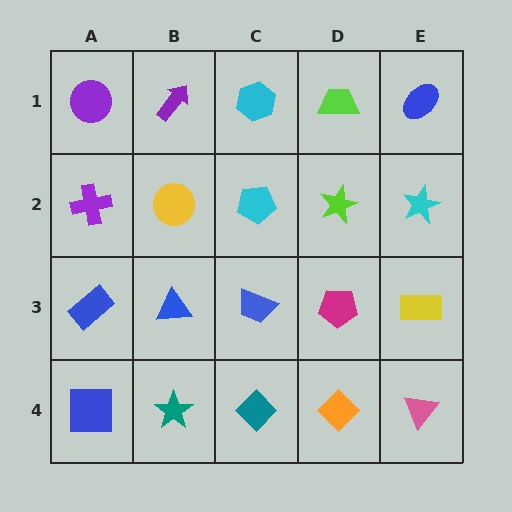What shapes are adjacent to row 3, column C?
A cyan pentagon (row 2, column C), a teal diamond (row 4, column C), a blue triangle (row 3, column B), a magenta pentagon (row 3, column D).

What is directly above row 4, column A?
A blue rectangle.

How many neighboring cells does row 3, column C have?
4.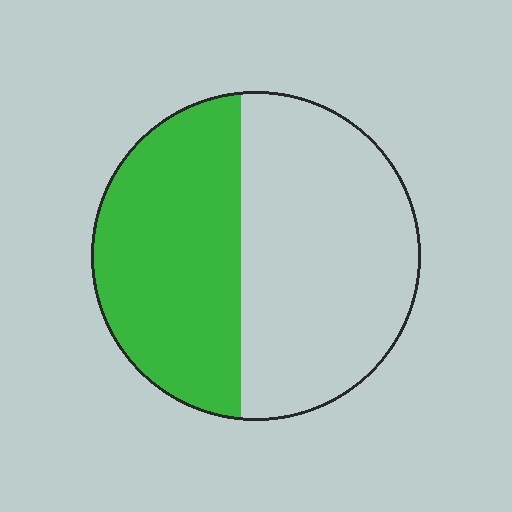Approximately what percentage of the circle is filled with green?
Approximately 45%.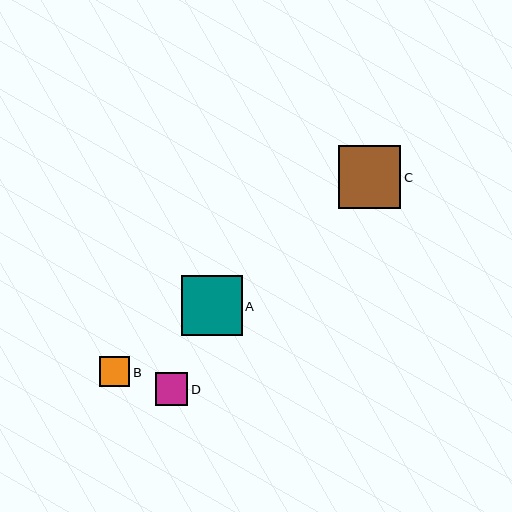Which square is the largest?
Square C is the largest with a size of approximately 62 pixels.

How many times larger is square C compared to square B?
Square C is approximately 2.1 times the size of square B.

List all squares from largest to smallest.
From largest to smallest: C, A, D, B.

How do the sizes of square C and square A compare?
Square C and square A are approximately the same size.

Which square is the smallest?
Square B is the smallest with a size of approximately 30 pixels.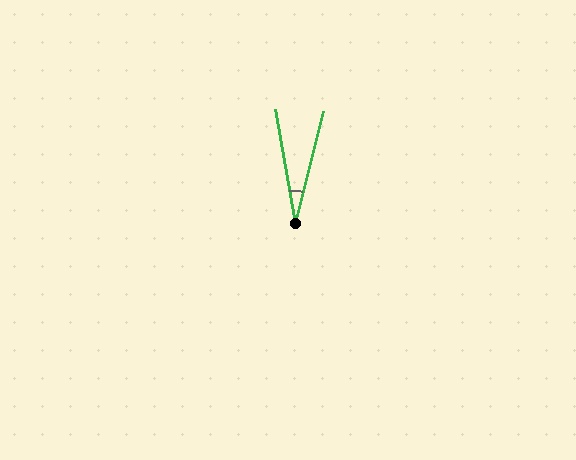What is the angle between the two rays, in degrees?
Approximately 24 degrees.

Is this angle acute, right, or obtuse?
It is acute.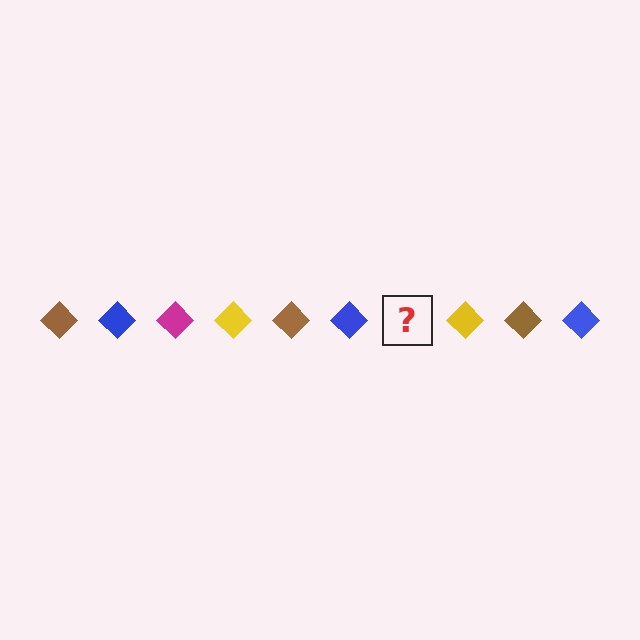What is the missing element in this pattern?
The missing element is a magenta diamond.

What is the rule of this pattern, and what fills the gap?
The rule is that the pattern cycles through brown, blue, magenta, yellow diamonds. The gap should be filled with a magenta diamond.